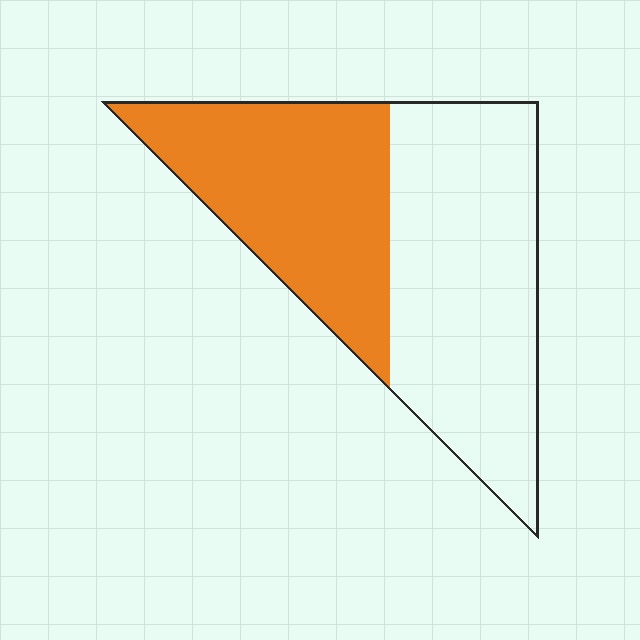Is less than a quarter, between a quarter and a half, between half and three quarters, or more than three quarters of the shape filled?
Between a quarter and a half.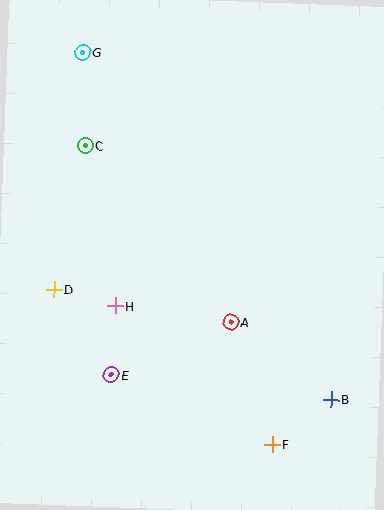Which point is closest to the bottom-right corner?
Point B is closest to the bottom-right corner.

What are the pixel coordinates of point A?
Point A is at (231, 322).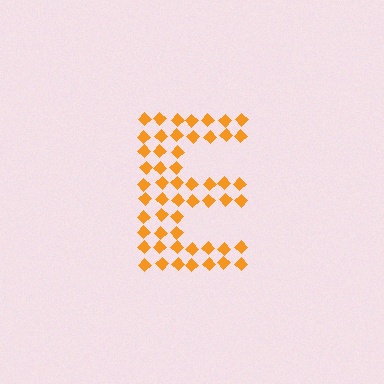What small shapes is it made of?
It is made of small diamonds.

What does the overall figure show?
The overall figure shows the letter E.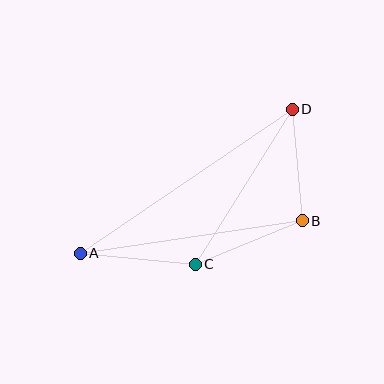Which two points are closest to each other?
Points B and D are closest to each other.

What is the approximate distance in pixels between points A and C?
The distance between A and C is approximately 116 pixels.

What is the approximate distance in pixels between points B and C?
The distance between B and C is approximately 115 pixels.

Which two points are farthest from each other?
Points A and D are farthest from each other.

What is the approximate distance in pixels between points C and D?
The distance between C and D is approximately 183 pixels.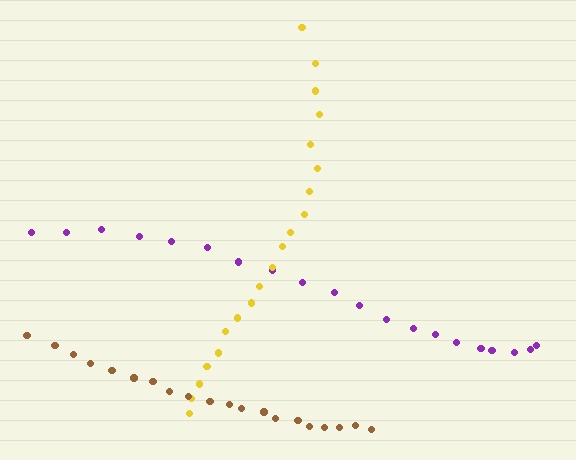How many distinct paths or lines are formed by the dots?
There are 3 distinct paths.